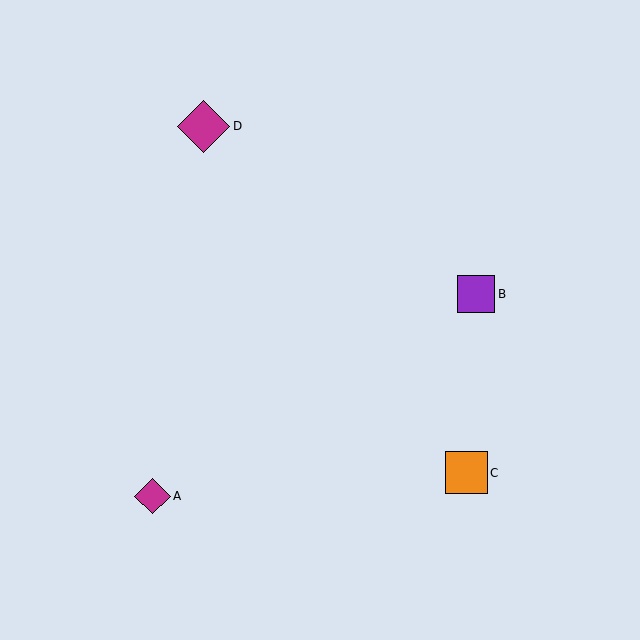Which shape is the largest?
The magenta diamond (labeled D) is the largest.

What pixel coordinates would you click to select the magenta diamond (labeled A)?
Click at (152, 496) to select the magenta diamond A.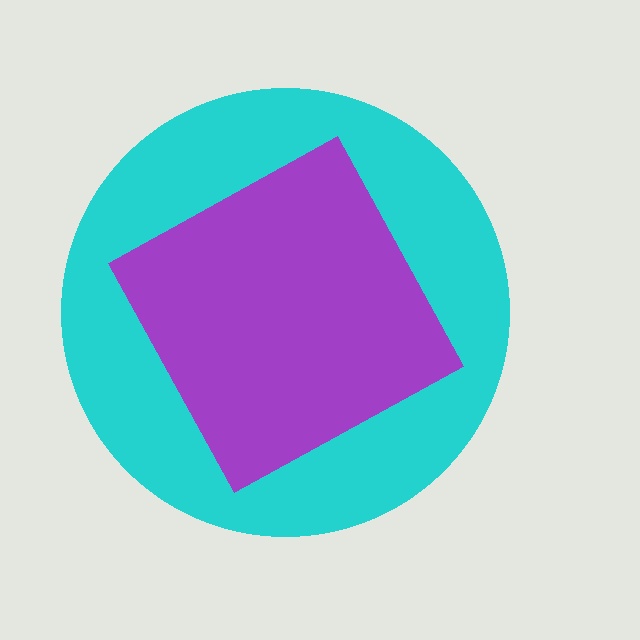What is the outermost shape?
The cyan circle.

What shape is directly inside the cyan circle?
The purple square.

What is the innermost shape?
The purple square.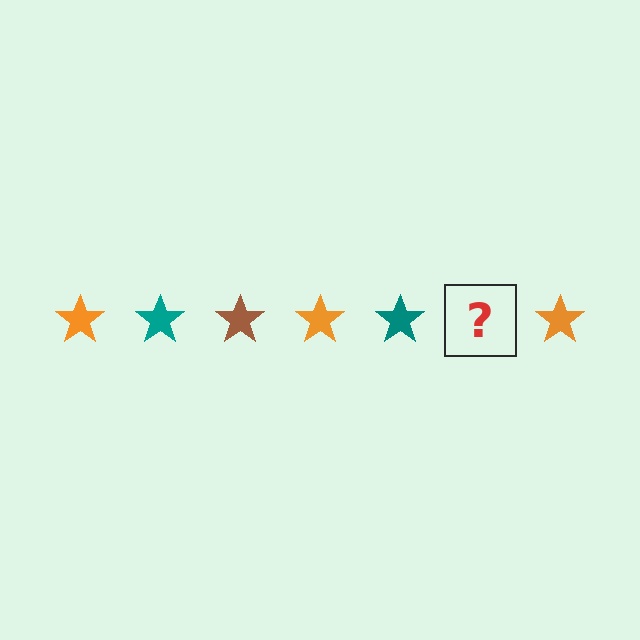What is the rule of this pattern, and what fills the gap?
The rule is that the pattern cycles through orange, teal, brown stars. The gap should be filled with a brown star.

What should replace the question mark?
The question mark should be replaced with a brown star.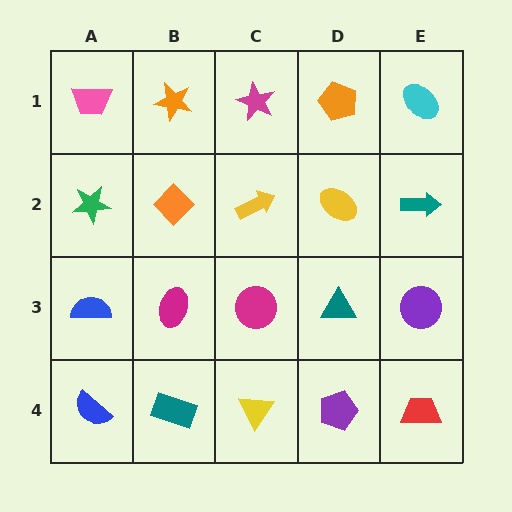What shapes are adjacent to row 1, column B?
An orange diamond (row 2, column B), a pink trapezoid (row 1, column A), a magenta star (row 1, column C).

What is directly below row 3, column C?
A yellow triangle.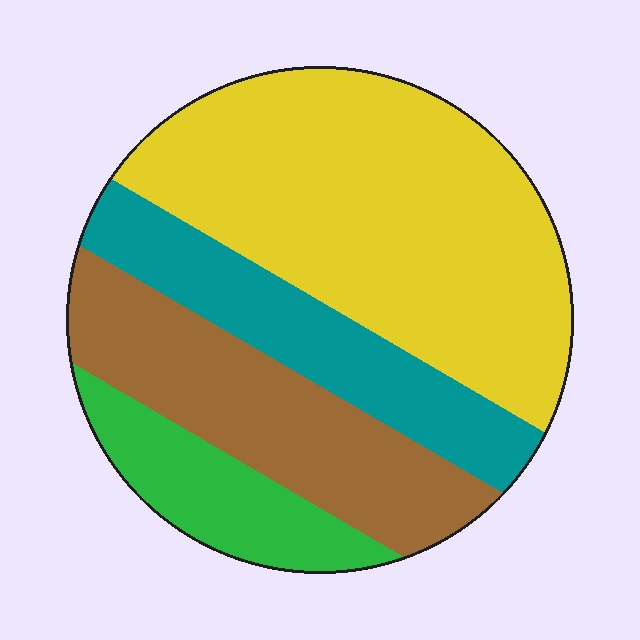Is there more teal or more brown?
Brown.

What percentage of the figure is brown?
Brown takes up between a sixth and a third of the figure.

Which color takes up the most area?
Yellow, at roughly 45%.